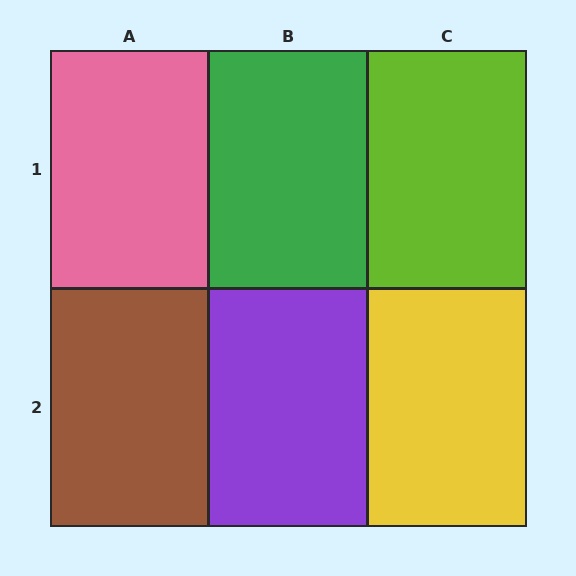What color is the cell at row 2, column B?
Purple.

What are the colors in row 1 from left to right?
Pink, green, lime.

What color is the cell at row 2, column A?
Brown.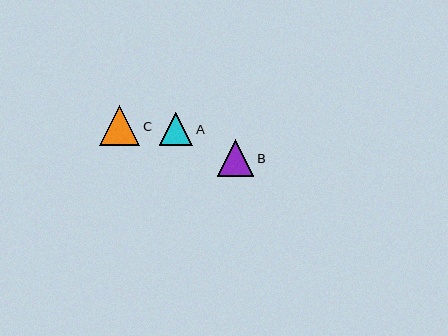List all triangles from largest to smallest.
From largest to smallest: C, B, A.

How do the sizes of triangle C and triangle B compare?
Triangle C and triangle B are approximately the same size.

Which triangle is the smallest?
Triangle A is the smallest with a size of approximately 34 pixels.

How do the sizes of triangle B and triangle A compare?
Triangle B and triangle A are approximately the same size.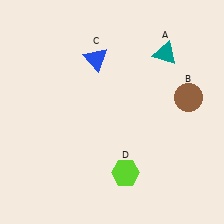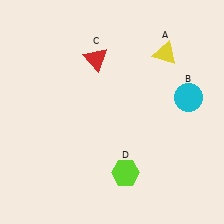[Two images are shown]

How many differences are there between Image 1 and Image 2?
There are 3 differences between the two images.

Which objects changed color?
A changed from teal to yellow. B changed from brown to cyan. C changed from blue to red.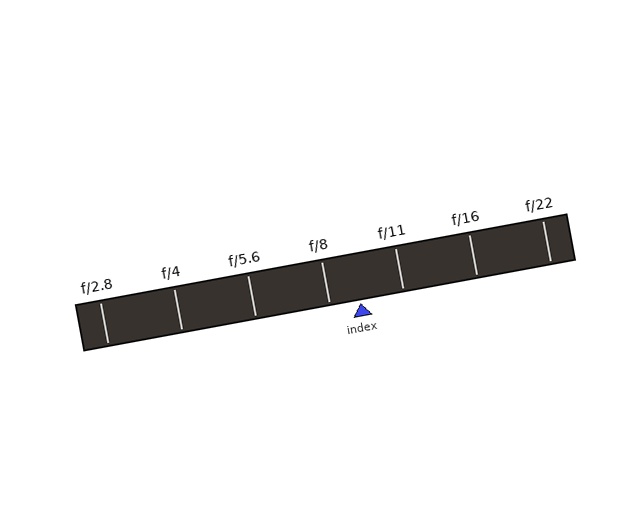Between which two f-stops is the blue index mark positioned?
The index mark is between f/8 and f/11.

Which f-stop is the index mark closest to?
The index mark is closest to f/8.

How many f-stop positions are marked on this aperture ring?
There are 7 f-stop positions marked.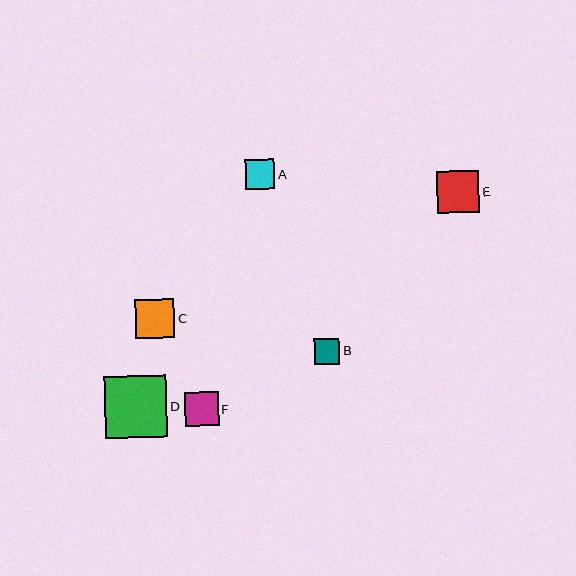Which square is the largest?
Square D is the largest with a size of approximately 63 pixels.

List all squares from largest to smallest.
From largest to smallest: D, E, C, F, A, B.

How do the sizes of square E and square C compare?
Square E and square C are approximately the same size.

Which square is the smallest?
Square B is the smallest with a size of approximately 26 pixels.